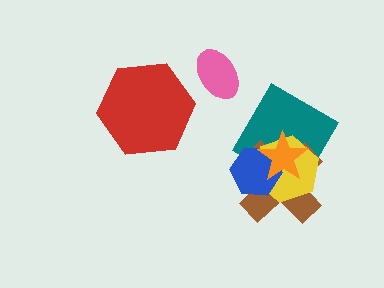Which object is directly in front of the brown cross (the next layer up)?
The yellow hexagon is directly in front of the brown cross.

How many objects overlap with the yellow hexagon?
4 objects overlap with the yellow hexagon.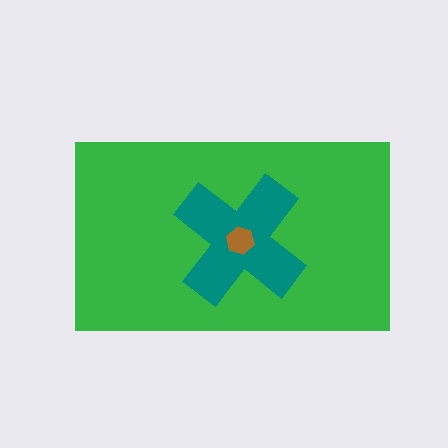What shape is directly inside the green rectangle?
The teal cross.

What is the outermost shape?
The green rectangle.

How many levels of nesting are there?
3.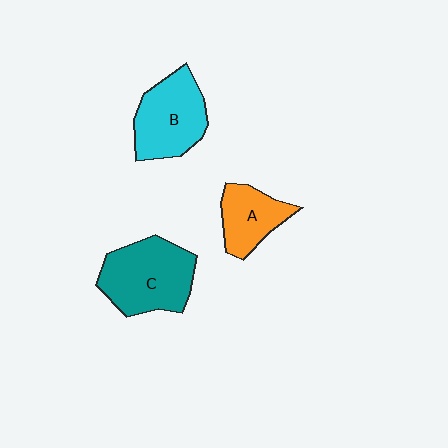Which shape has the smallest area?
Shape A (orange).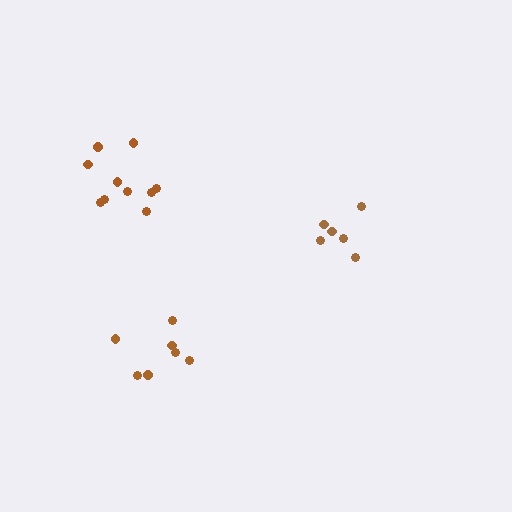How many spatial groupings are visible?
There are 3 spatial groupings.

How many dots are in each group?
Group 1: 7 dots, Group 2: 6 dots, Group 3: 10 dots (23 total).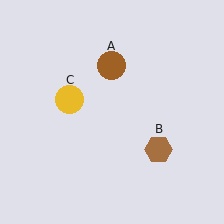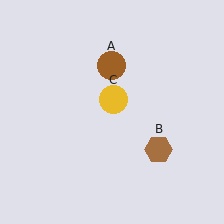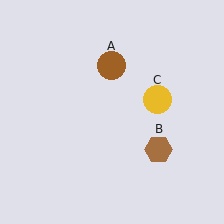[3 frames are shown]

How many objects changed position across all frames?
1 object changed position: yellow circle (object C).